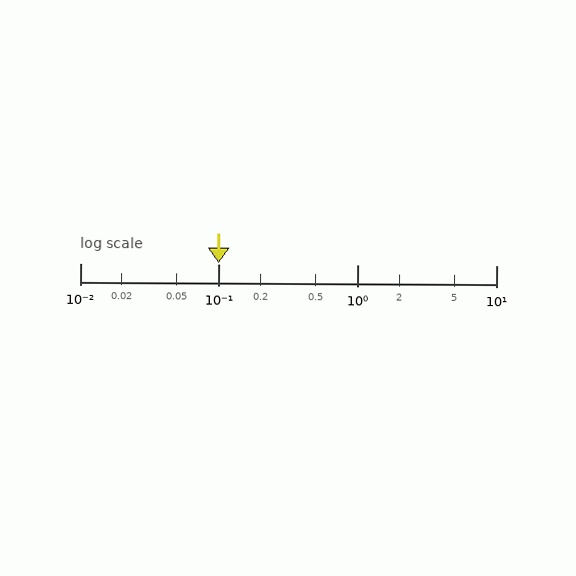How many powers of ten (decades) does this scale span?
The scale spans 3 decades, from 0.01 to 10.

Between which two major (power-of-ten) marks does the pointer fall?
The pointer is between 0.1 and 1.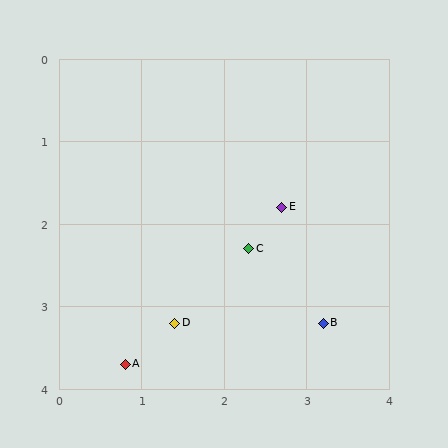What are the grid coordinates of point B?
Point B is at approximately (3.2, 3.2).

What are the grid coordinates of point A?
Point A is at approximately (0.8, 3.7).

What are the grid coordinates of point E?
Point E is at approximately (2.7, 1.8).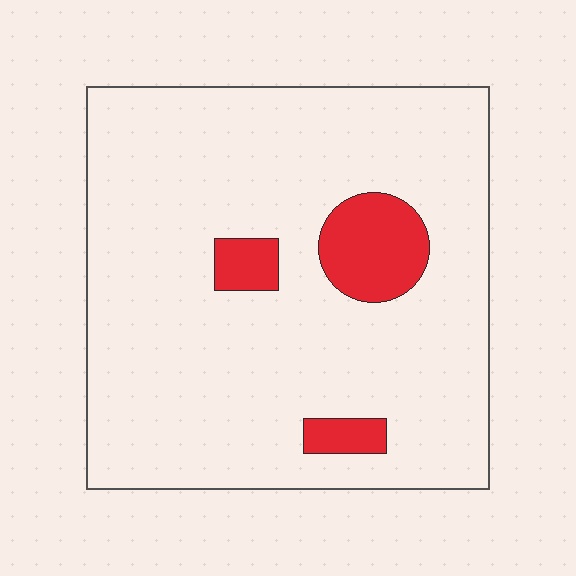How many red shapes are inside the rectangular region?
3.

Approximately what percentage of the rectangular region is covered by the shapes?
Approximately 10%.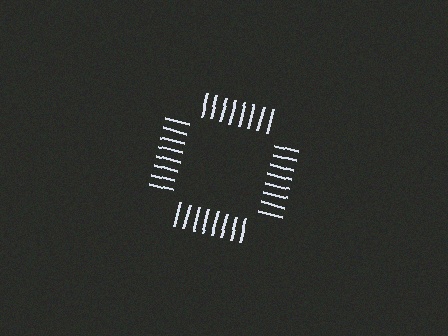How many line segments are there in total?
32 — 8 along each of the 4 edges.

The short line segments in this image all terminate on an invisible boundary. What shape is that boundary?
An illusory square — the line segments terminate on its edges but no continuous stroke is drawn.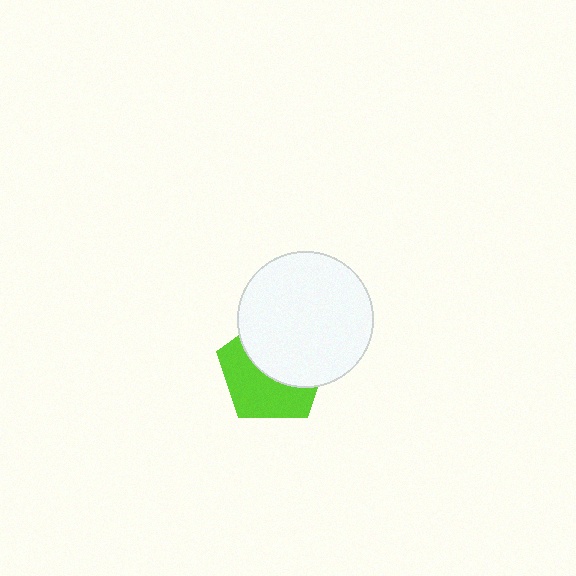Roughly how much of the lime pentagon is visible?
About half of it is visible (roughly 48%).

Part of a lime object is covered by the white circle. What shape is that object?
It is a pentagon.